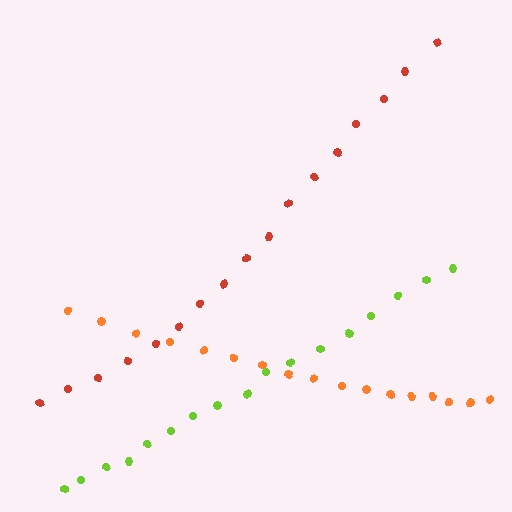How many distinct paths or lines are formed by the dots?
There are 3 distinct paths.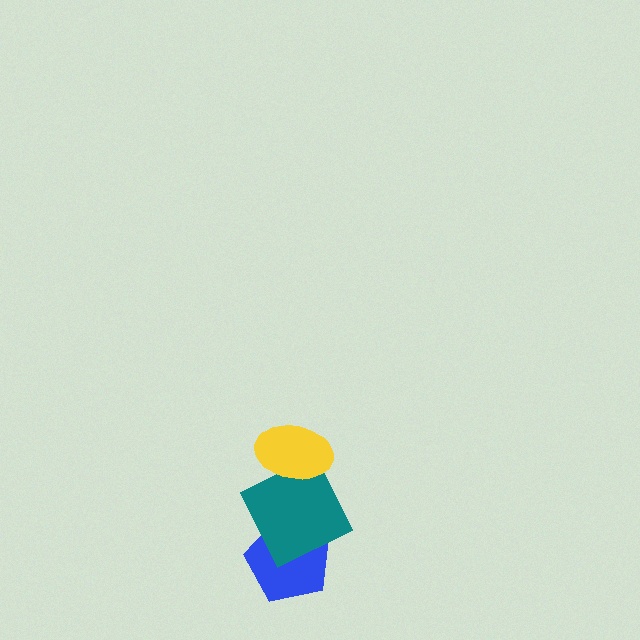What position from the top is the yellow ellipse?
The yellow ellipse is 1st from the top.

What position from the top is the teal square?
The teal square is 2nd from the top.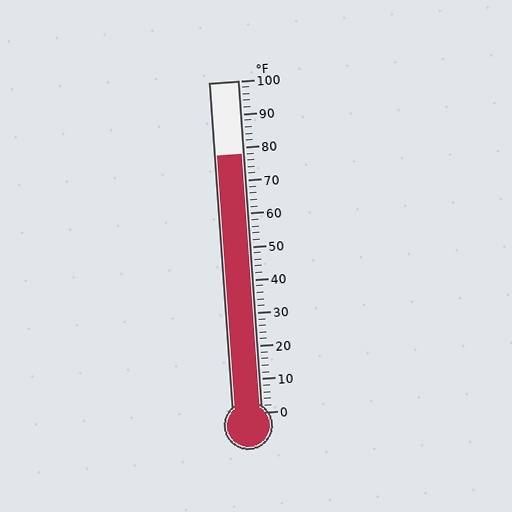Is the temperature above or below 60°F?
The temperature is above 60°F.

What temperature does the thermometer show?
The thermometer shows approximately 78°F.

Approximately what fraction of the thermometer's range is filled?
The thermometer is filled to approximately 80% of its range.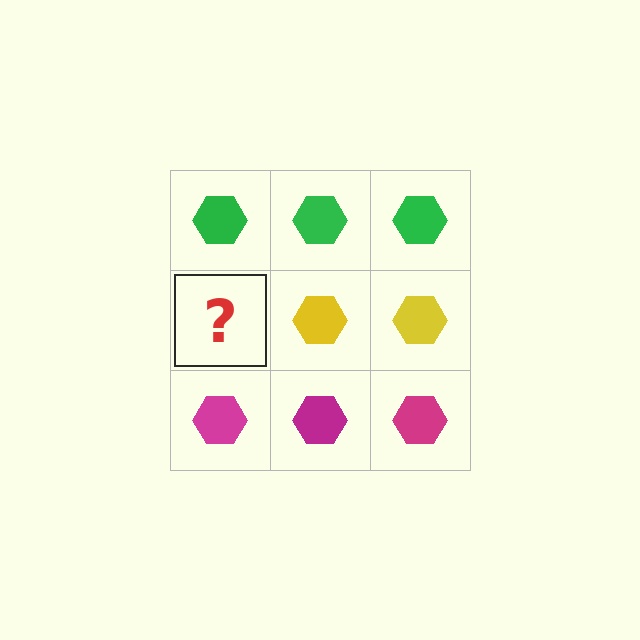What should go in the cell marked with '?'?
The missing cell should contain a yellow hexagon.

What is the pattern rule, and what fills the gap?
The rule is that each row has a consistent color. The gap should be filled with a yellow hexagon.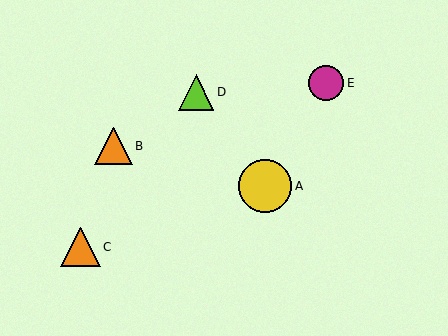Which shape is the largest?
The yellow circle (labeled A) is the largest.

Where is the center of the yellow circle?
The center of the yellow circle is at (265, 186).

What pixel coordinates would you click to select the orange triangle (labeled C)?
Click at (80, 247) to select the orange triangle C.